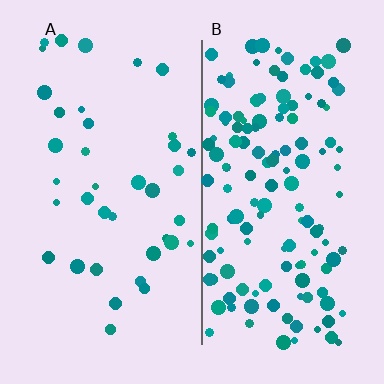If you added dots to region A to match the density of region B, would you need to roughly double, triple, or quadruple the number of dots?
Approximately quadruple.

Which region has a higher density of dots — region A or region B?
B (the right).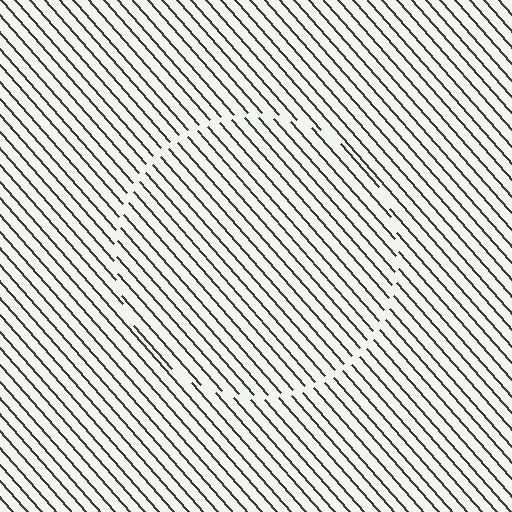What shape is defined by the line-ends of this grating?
An illusory circle. The interior of the shape contains the same grating, shifted by half a period — the contour is defined by the phase discontinuity where line-ends from the inner and outer gratings abut.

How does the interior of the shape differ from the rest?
The interior of the shape contains the same grating, shifted by half a period — the contour is defined by the phase discontinuity where line-ends from the inner and outer gratings abut.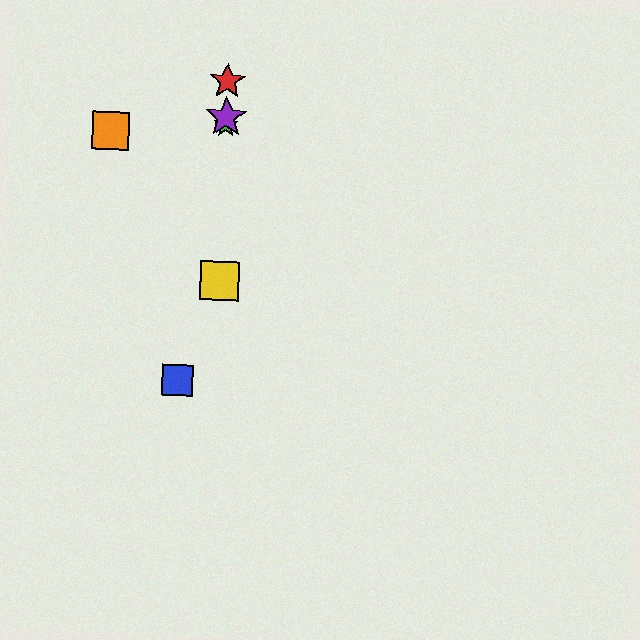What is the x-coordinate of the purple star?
The purple star is at x≈226.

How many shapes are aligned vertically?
4 shapes (the red star, the green star, the yellow square, the purple star) are aligned vertically.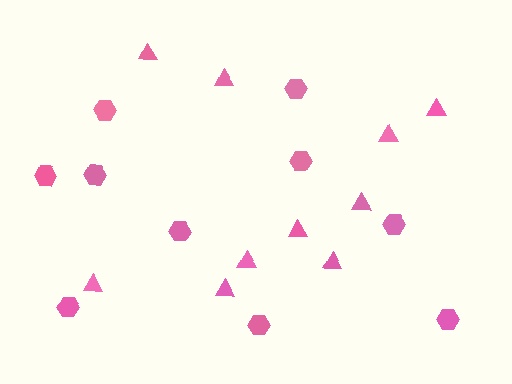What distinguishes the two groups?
There are 2 groups: one group of hexagons (10) and one group of triangles (10).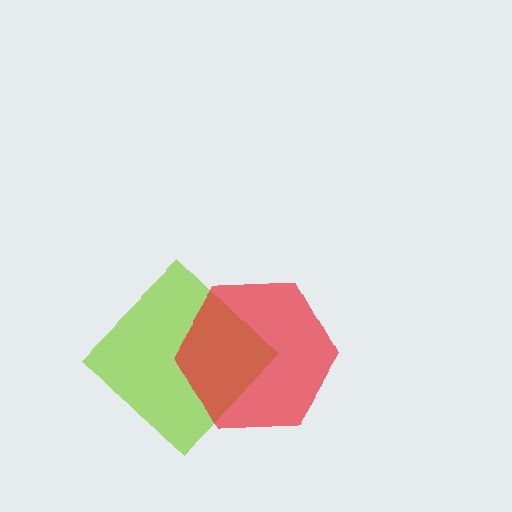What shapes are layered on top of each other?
The layered shapes are: a lime diamond, a red hexagon.